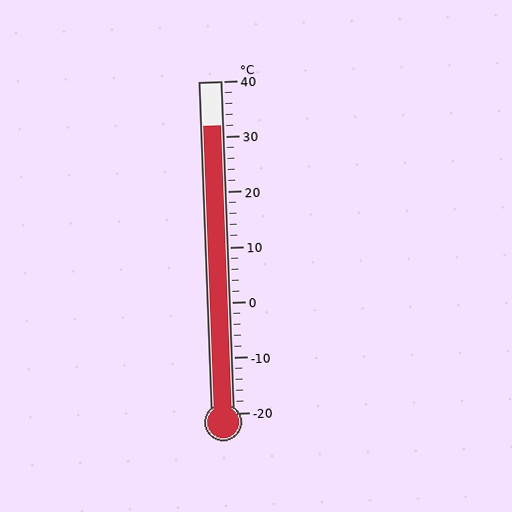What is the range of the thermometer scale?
The thermometer scale ranges from -20°C to 40°C.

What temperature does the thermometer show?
The thermometer shows approximately 32°C.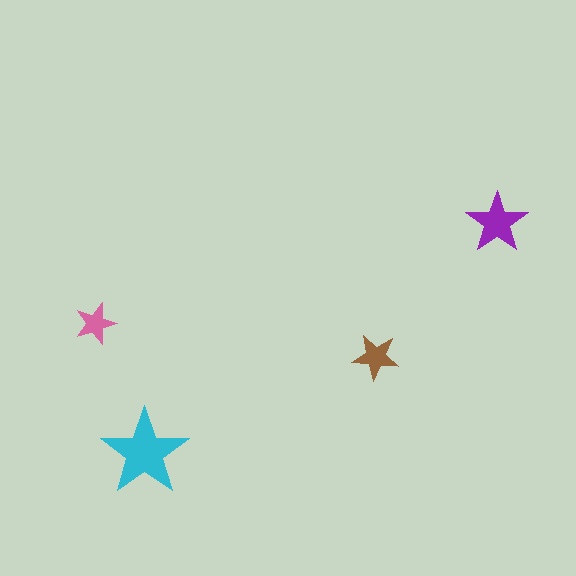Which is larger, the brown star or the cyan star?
The cyan one.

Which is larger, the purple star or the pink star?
The purple one.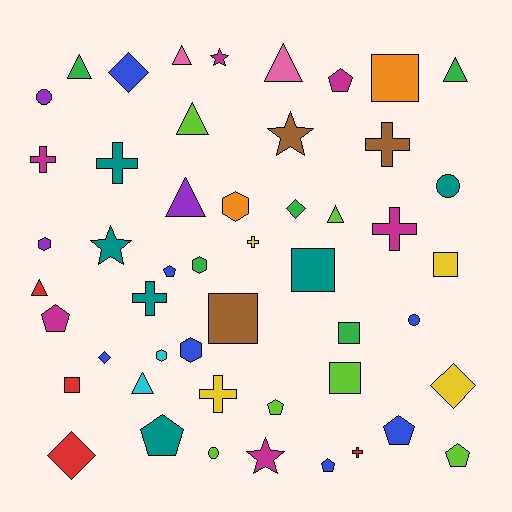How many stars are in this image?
There are 4 stars.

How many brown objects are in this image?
There are 3 brown objects.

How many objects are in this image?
There are 50 objects.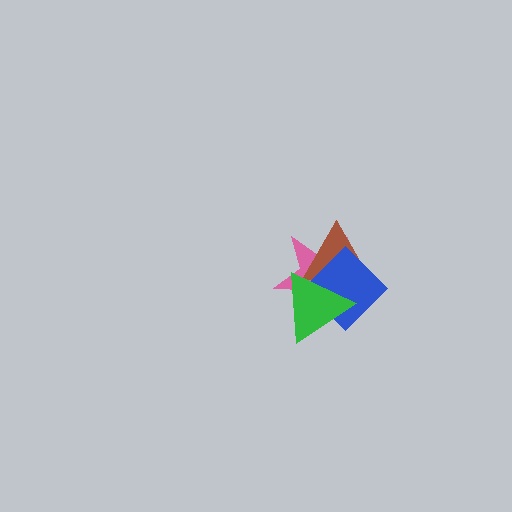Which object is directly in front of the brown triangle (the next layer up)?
The blue diamond is directly in front of the brown triangle.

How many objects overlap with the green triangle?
3 objects overlap with the green triangle.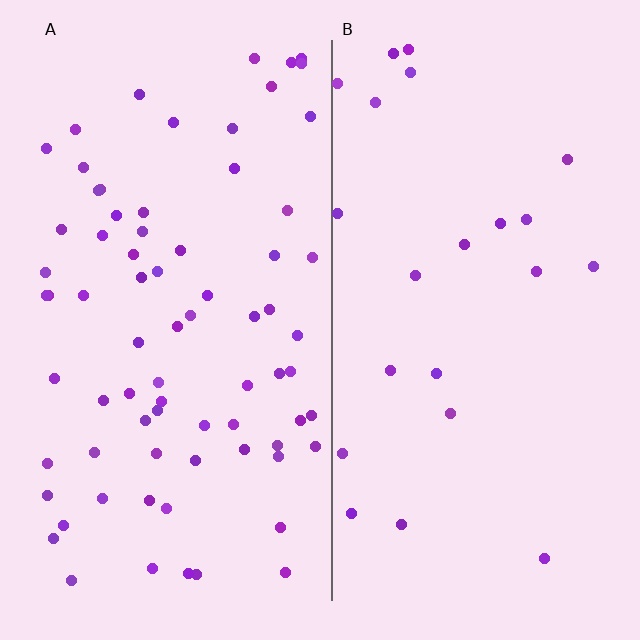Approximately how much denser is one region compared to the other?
Approximately 3.3× — region A over region B.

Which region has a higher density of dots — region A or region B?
A (the left).